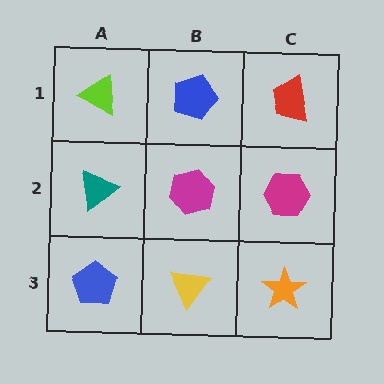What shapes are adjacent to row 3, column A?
A teal triangle (row 2, column A), a yellow triangle (row 3, column B).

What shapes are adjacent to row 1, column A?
A teal triangle (row 2, column A), a blue pentagon (row 1, column B).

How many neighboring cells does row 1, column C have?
2.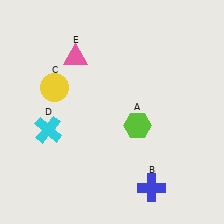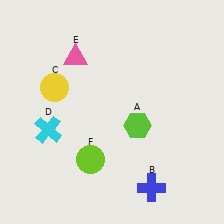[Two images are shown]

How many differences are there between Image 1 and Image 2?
There is 1 difference between the two images.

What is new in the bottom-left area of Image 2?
A lime circle (F) was added in the bottom-left area of Image 2.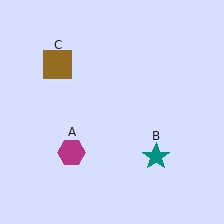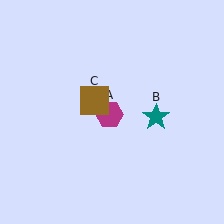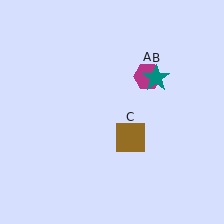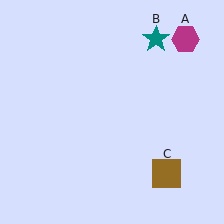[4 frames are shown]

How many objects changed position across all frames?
3 objects changed position: magenta hexagon (object A), teal star (object B), brown square (object C).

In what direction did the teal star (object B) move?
The teal star (object B) moved up.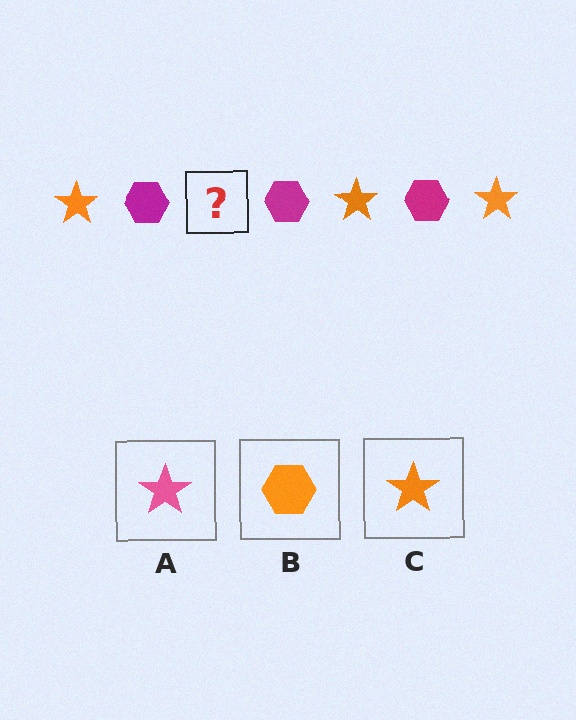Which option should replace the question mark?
Option C.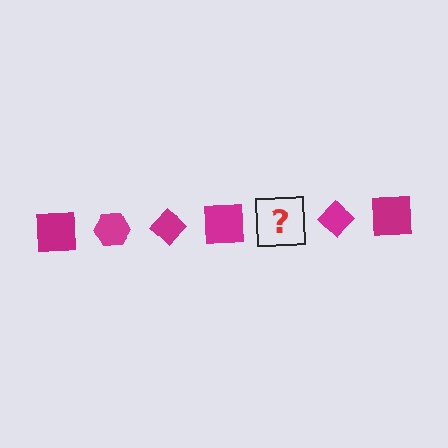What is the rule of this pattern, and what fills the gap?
The rule is that the pattern cycles through square, hexagon, diamond shapes in magenta. The gap should be filled with a magenta hexagon.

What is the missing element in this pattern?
The missing element is a magenta hexagon.